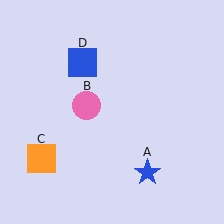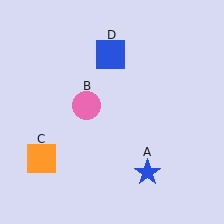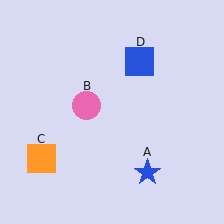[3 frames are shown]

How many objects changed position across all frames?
1 object changed position: blue square (object D).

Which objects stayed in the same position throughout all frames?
Blue star (object A) and pink circle (object B) and orange square (object C) remained stationary.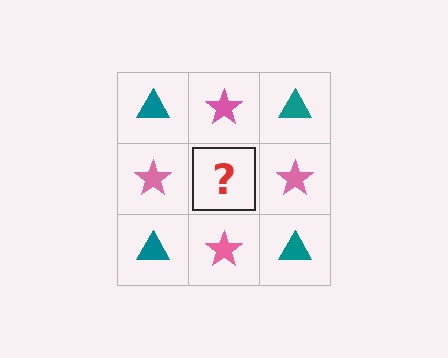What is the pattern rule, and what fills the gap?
The rule is that it alternates teal triangle and pink star in a checkerboard pattern. The gap should be filled with a teal triangle.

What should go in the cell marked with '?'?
The missing cell should contain a teal triangle.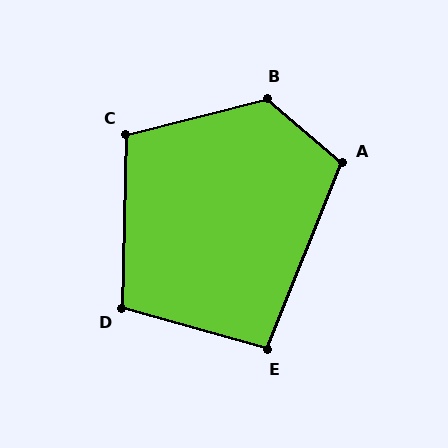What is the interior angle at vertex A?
Approximately 109 degrees (obtuse).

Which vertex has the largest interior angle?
B, at approximately 125 degrees.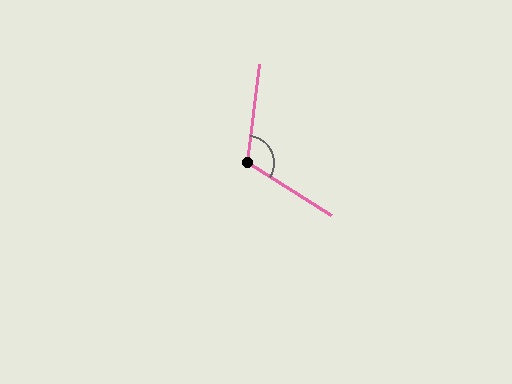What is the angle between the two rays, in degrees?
Approximately 115 degrees.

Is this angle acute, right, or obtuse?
It is obtuse.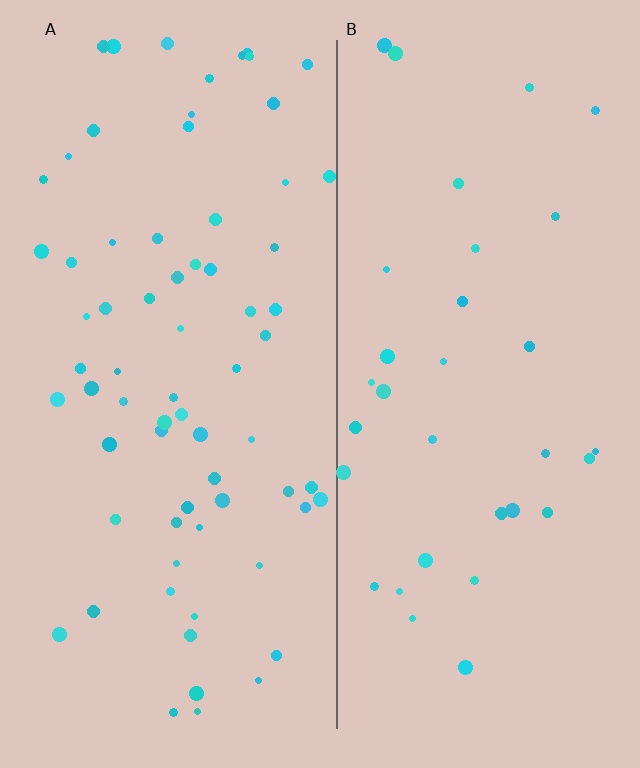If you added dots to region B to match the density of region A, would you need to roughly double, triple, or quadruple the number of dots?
Approximately double.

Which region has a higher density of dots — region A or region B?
A (the left).